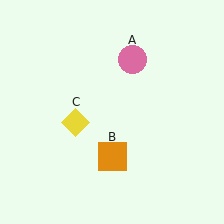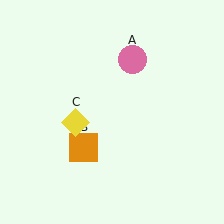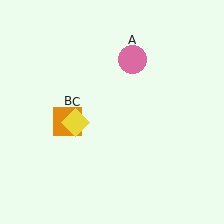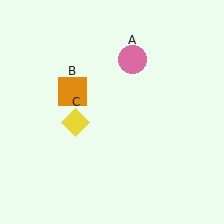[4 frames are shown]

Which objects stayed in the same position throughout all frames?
Pink circle (object A) and yellow diamond (object C) remained stationary.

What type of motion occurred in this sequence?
The orange square (object B) rotated clockwise around the center of the scene.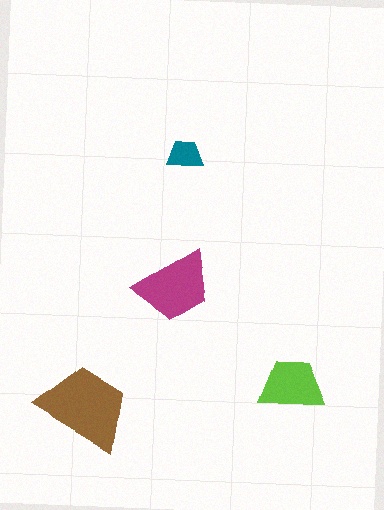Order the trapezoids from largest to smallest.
the brown one, the magenta one, the lime one, the teal one.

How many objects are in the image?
There are 4 objects in the image.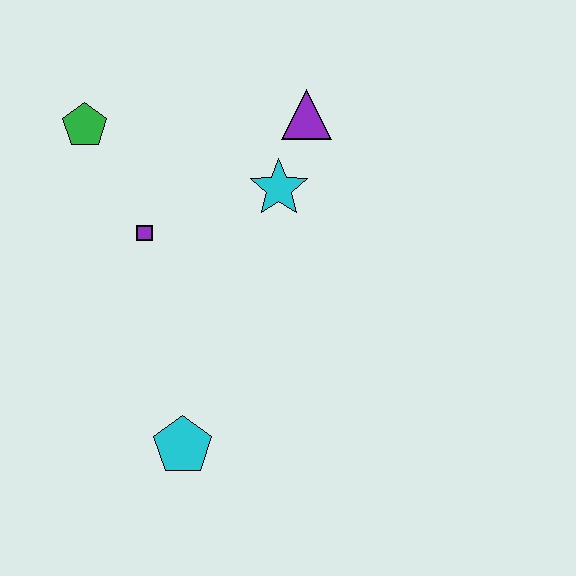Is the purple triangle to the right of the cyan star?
Yes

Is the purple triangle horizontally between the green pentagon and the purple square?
No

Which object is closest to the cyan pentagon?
The purple square is closest to the cyan pentagon.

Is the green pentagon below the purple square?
No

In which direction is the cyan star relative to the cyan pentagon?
The cyan star is above the cyan pentagon.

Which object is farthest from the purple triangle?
The cyan pentagon is farthest from the purple triangle.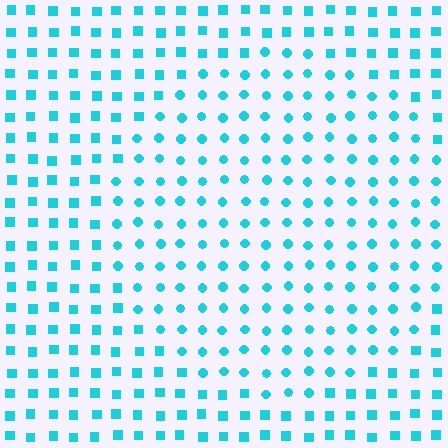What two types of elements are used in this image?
The image uses circles inside the circle region and squares outside it.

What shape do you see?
I see a circle.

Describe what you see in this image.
The image is filled with small cyan elements arranged in a uniform grid. A circle-shaped region contains circles, while the surrounding area contains squares. The boundary is defined purely by the change in element shape.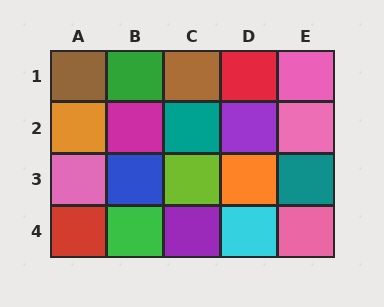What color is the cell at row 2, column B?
Magenta.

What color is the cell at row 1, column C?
Brown.